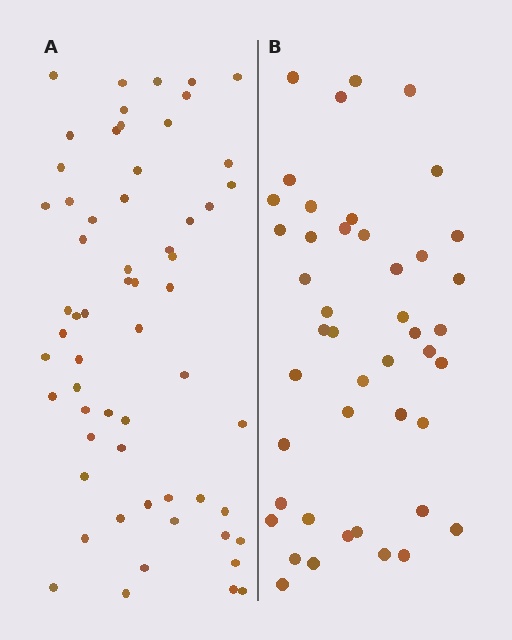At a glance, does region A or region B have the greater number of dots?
Region A (the left region) has more dots.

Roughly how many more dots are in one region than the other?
Region A has approximately 15 more dots than region B.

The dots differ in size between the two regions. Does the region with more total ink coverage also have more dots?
No. Region B has more total ink coverage because its dots are larger, but region A actually contains more individual dots. Total area can be misleading — the number of items is what matters here.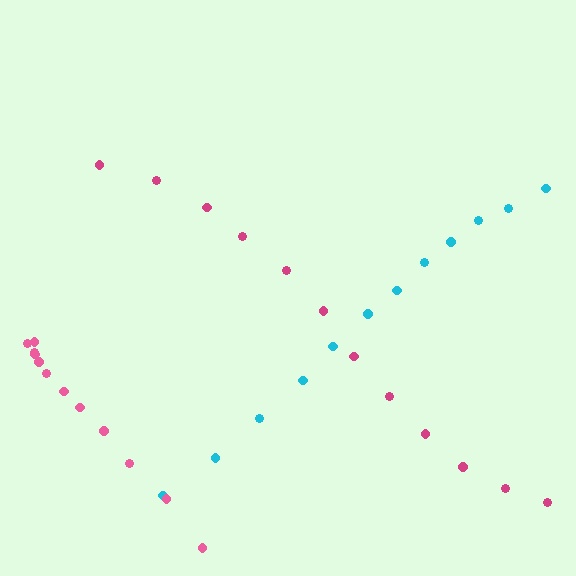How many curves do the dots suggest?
There are 3 distinct paths.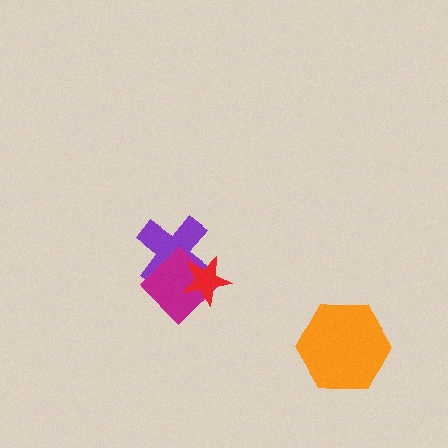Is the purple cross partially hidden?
Yes, it is partially covered by another shape.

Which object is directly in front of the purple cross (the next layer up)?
The magenta diamond is directly in front of the purple cross.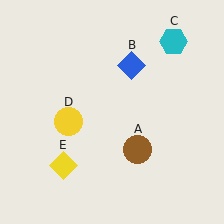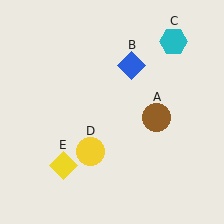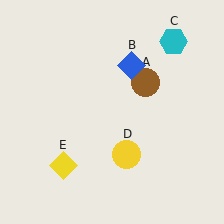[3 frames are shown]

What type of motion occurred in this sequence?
The brown circle (object A), yellow circle (object D) rotated counterclockwise around the center of the scene.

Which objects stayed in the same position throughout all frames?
Blue diamond (object B) and cyan hexagon (object C) and yellow diamond (object E) remained stationary.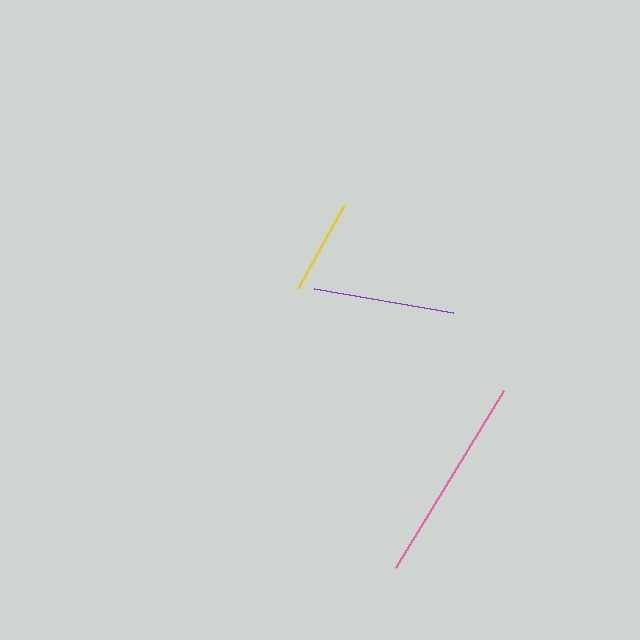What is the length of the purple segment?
The purple segment is approximately 141 pixels long.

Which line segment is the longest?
The pink line is the longest at approximately 207 pixels.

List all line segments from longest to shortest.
From longest to shortest: pink, purple, yellow.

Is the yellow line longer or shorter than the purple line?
The purple line is longer than the yellow line.